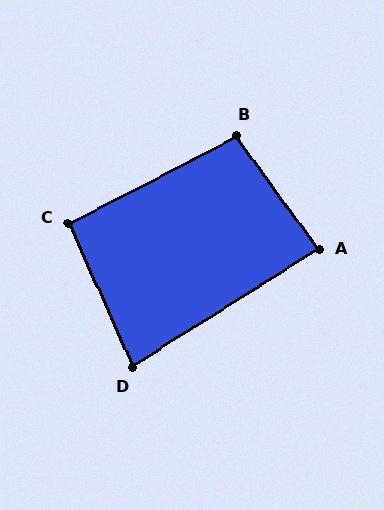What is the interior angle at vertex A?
Approximately 86 degrees (approximately right).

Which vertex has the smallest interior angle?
D, at approximately 82 degrees.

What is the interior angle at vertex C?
Approximately 94 degrees (approximately right).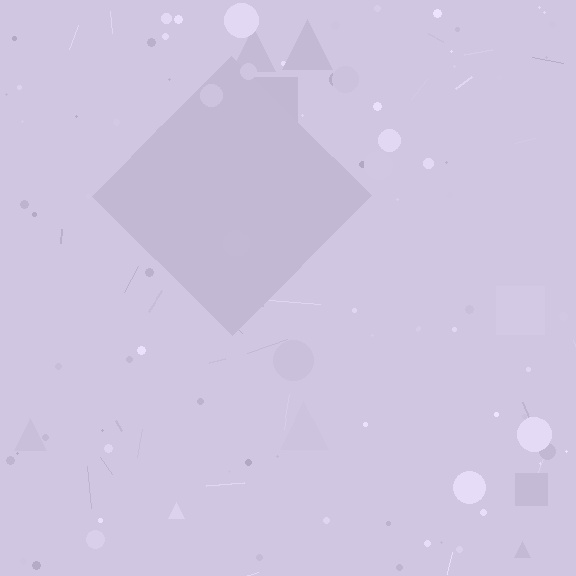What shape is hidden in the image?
A diamond is hidden in the image.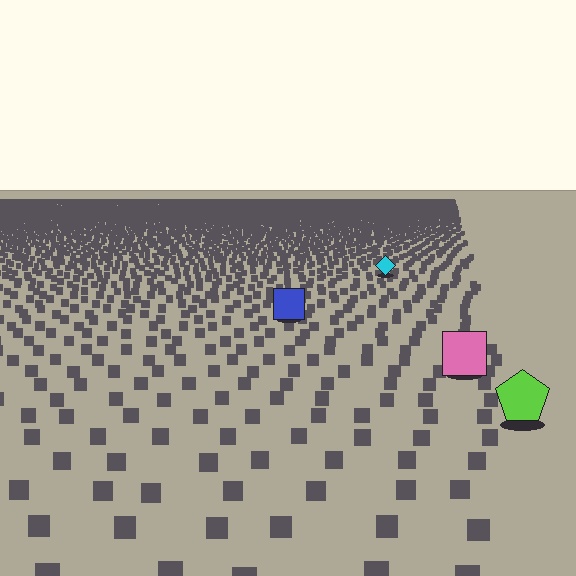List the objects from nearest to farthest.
From nearest to farthest: the lime pentagon, the pink square, the blue square, the cyan diamond.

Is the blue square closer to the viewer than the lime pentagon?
No. The lime pentagon is closer — you can tell from the texture gradient: the ground texture is coarser near it.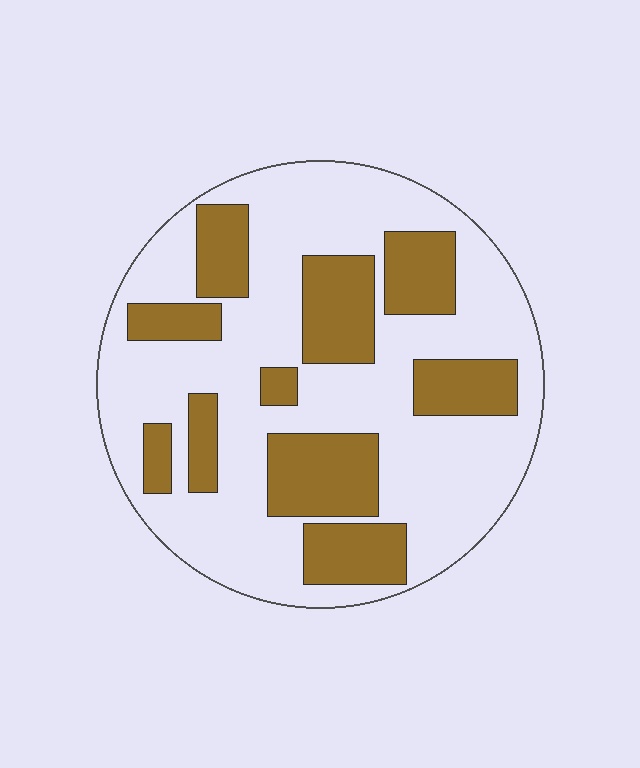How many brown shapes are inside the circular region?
10.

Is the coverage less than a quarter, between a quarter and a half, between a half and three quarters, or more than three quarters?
Between a quarter and a half.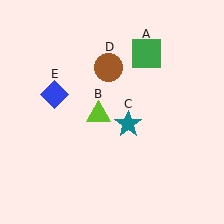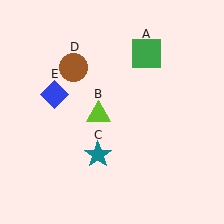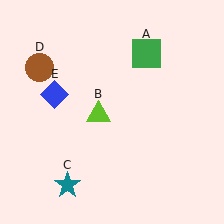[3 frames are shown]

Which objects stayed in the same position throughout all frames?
Green square (object A) and lime triangle (object B) and blue diamond (object E) remained stationary.